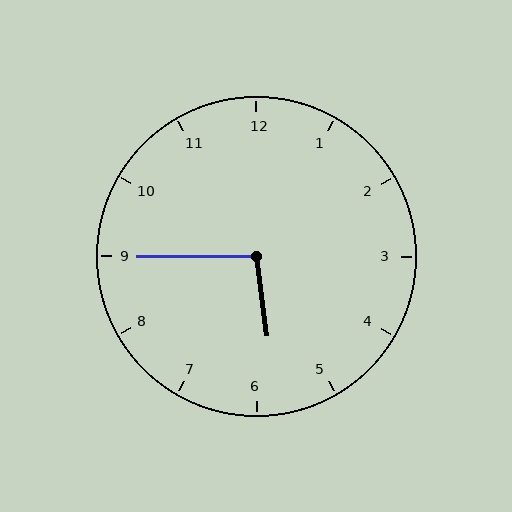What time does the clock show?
5:45.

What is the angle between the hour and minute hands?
Approximately 98 degrees.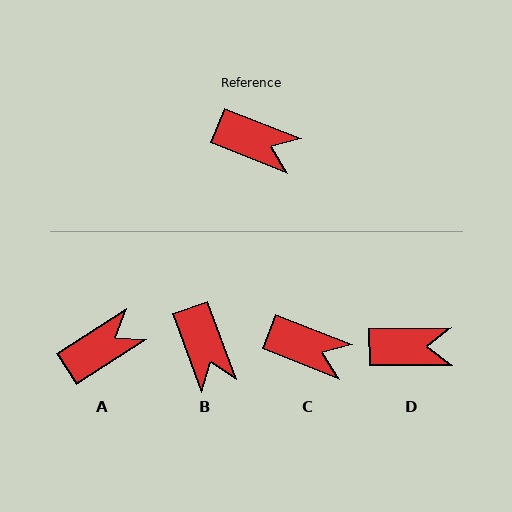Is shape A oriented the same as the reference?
No, it is off by about 54 degrees.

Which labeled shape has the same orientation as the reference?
C.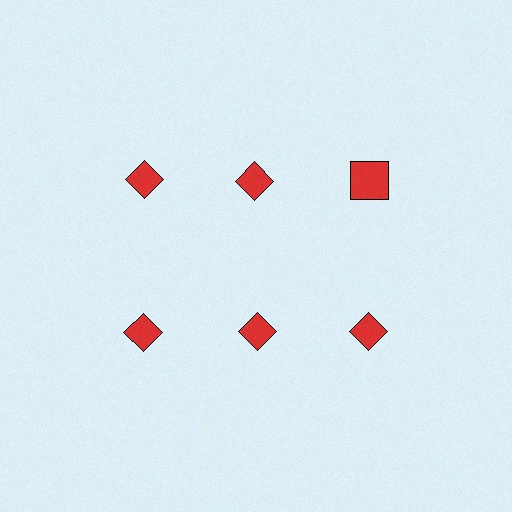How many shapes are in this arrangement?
There are 6 shapes arranged in a grid pattern.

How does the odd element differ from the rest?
It has a different shape: square instead of diamond.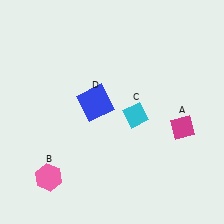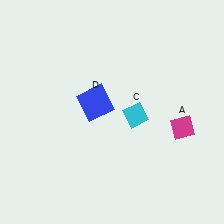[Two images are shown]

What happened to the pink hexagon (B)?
The pink hexagon (B) was removed in Image 2. It was in the bottom-left area of Image 1.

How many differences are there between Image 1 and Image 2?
There is 1 difference between the two images.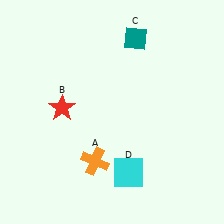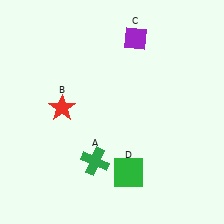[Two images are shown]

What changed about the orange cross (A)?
In Image 1, A is orange. In Image 2, it changed to green.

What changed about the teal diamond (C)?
In Image 1, C is teal. In Image 2, it changed to purple.